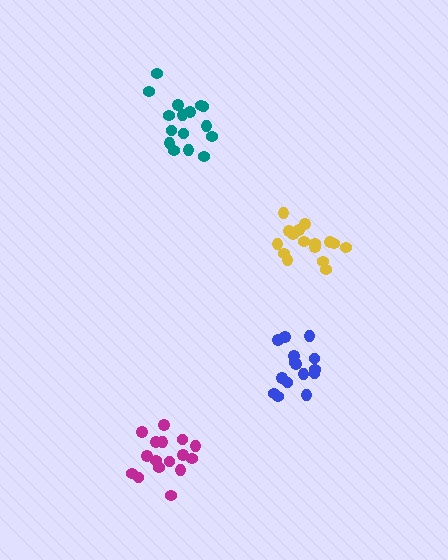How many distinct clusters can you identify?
There are 4 distinct clusters.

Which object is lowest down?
The magenta cluster is bottommost.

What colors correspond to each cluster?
The clusters are colored: blue, magenta, yellow, teal.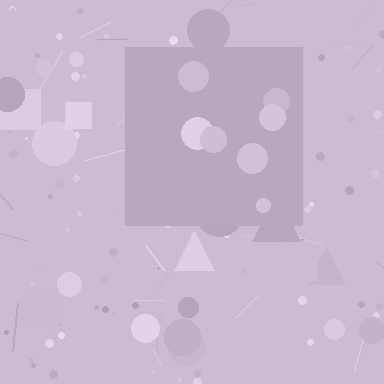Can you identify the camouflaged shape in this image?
The camouflaged shape is a square.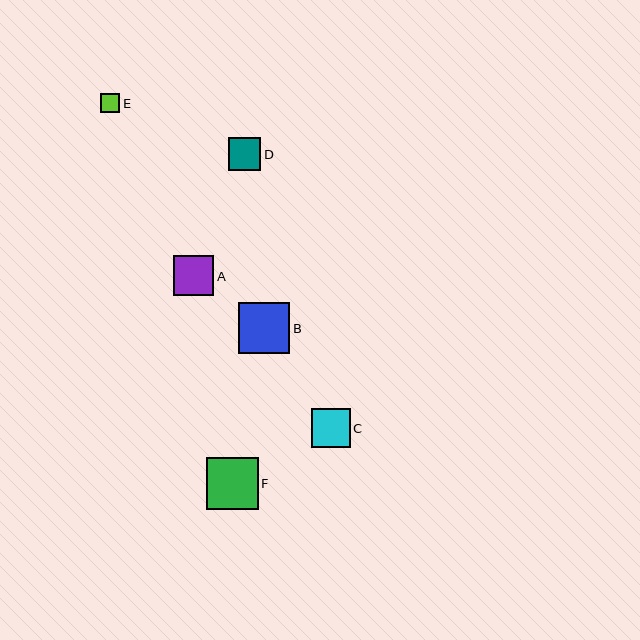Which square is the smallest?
Square E is the smallest with a size of approximately 19 pixels.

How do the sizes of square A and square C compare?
Square A and square C are approximately the same size.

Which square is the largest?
Square F is the largest with a size of approximately 52 pixels.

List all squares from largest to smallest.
From largest to smallest: F, B, A, C, D, E.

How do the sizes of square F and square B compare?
Square F and square B are approximately the same size.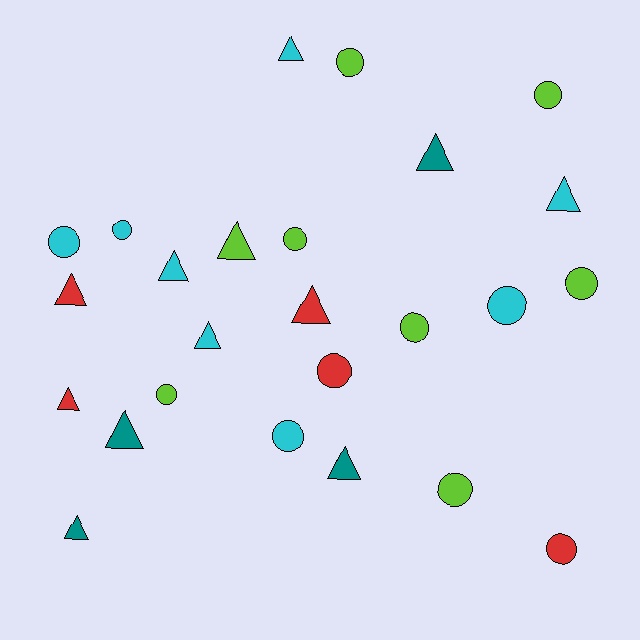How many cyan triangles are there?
There are 4 cyan triangles.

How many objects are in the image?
There are 25 objects.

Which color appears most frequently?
Lime, with 8 objects.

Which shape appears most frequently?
Circle, with 13 objects.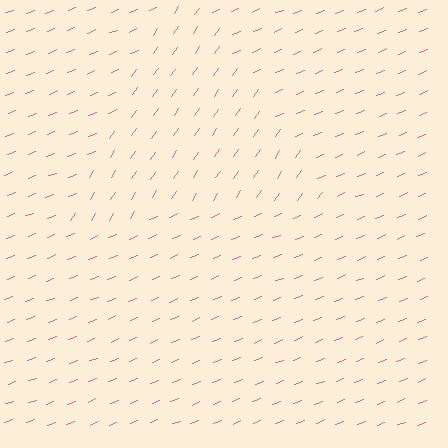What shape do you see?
I see a triangle.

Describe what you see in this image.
The image is filled with small pink line segments. A triangle region in the image has lines oriented differently from the surrounding lines, creating a visible texture boundary.